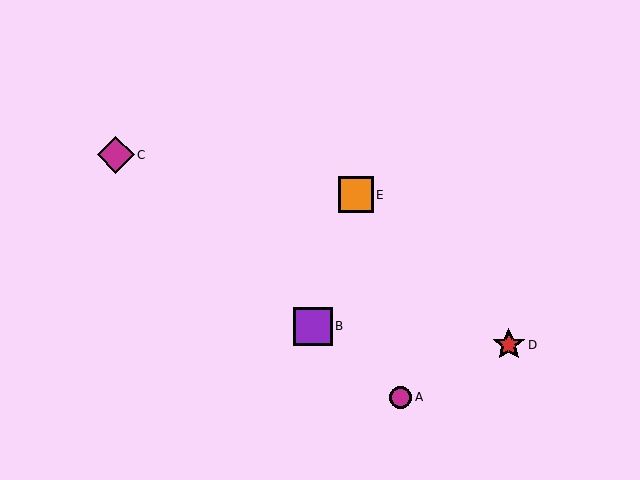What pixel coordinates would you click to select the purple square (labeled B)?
Click at (313, 326) to select the purple square B.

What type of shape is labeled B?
Shape B is a purple square.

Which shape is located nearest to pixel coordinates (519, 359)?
The red star (labeled D) at (509, 345) is nearest to that location.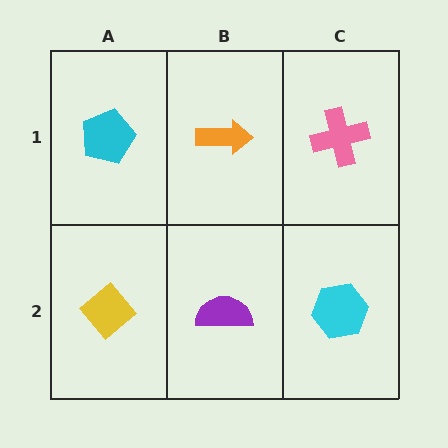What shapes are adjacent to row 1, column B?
A purple semicircle (row 2, column B), a cyan pentagon (row 1, column A), a pink cross (row 1, column C).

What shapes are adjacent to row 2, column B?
An orange arrow (row 1, column B), a yellow diamond (row 2, column A), a cyan hexagon (row 2, column C).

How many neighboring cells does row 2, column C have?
2.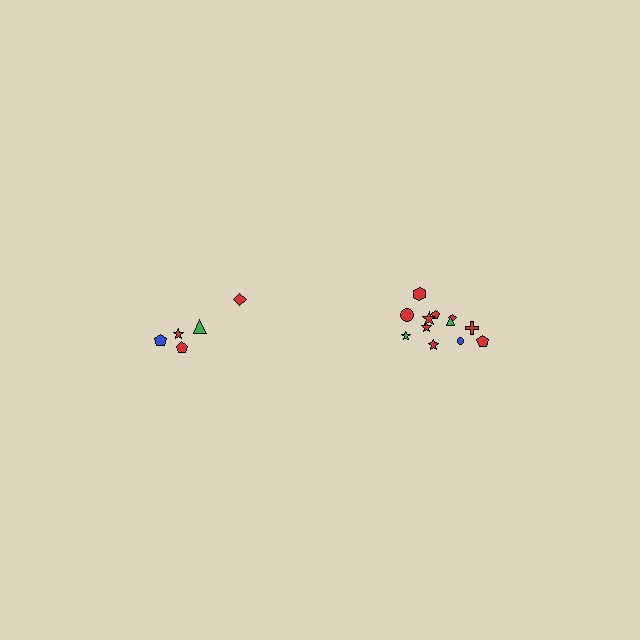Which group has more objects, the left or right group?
The right group.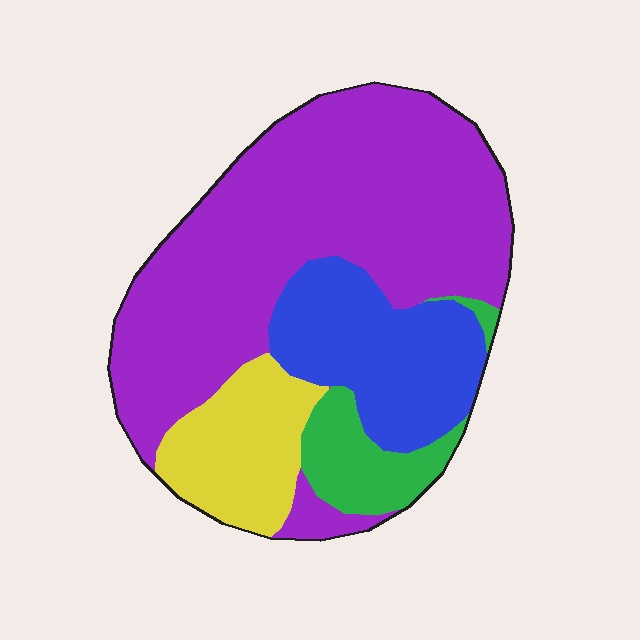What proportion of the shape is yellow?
Yellow takes up less than a quarter of the shape.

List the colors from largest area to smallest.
From largest to smallest: purple, blue, yellow, green.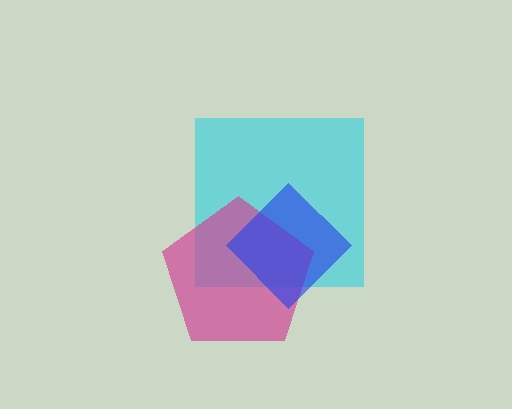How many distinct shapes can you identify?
There are 3 distinct shapes: a cyan square, a magenta pentagon, a blue diamond.